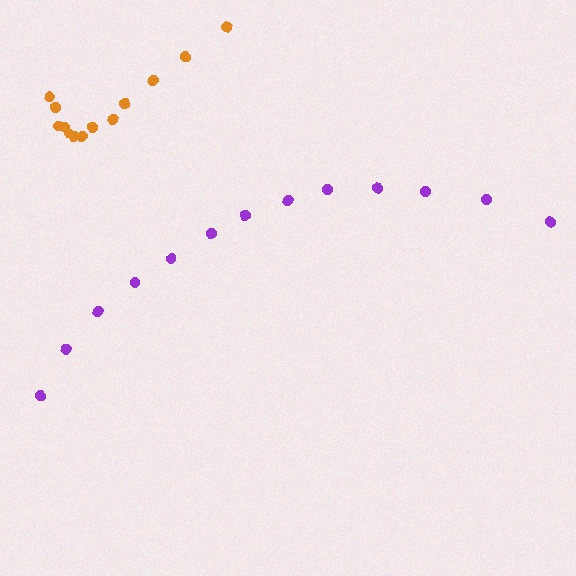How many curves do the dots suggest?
There are 2 distinct paths.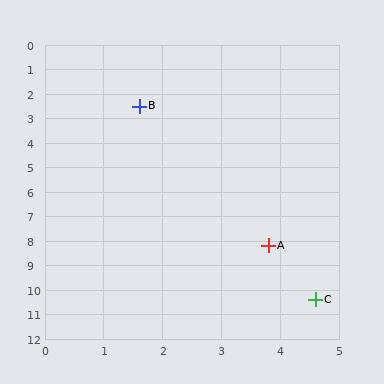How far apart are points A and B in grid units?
Points A and B are about 6.1 grid units apart.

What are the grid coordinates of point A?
Point A is at approximately (3.8, 8.2).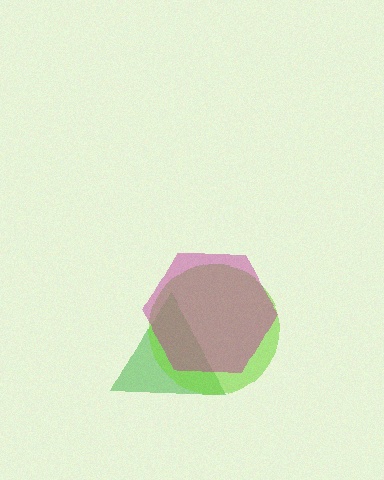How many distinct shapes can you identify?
There are 3 distinct shapes: a green triangle, a lime circle, a magenta hexagon.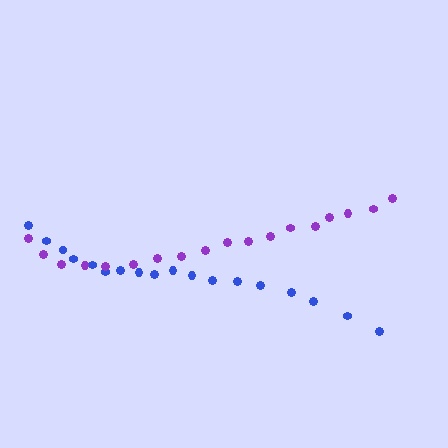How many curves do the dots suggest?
There are 2 distinct paths.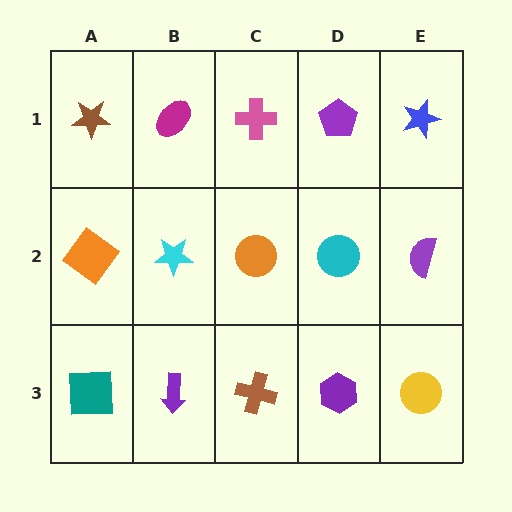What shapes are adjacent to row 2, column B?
A magenta ellipse (row 1, column B), a purple arrow (row 3, column B), an orange diamond (row 2, column A), an orange circle (row 2, column C).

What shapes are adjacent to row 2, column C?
A pink cross (row 1, column C), a brown cross (row 3, column C), a cyan star (row 2, column B), a cyan circle (row 2, column D).